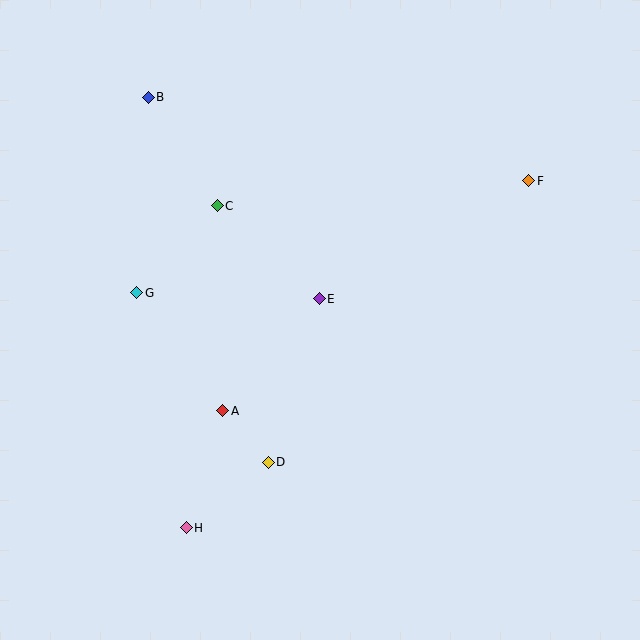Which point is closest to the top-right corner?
Point F is closest to the top-right corner.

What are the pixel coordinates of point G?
Point G is at (137, 293).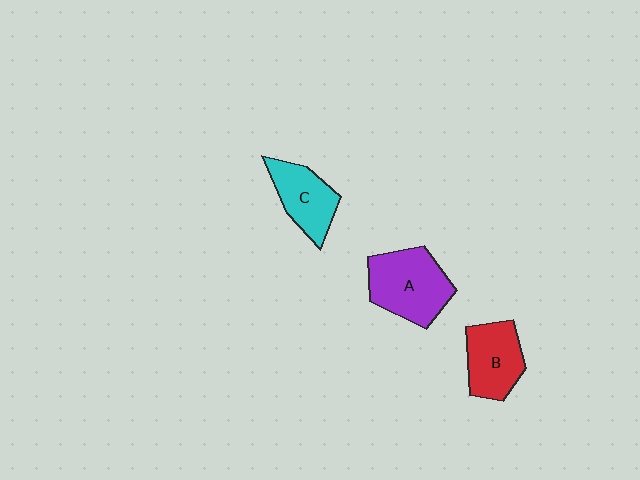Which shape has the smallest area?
Shape C (cyan).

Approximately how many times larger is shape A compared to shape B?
Approximately 1.3 times.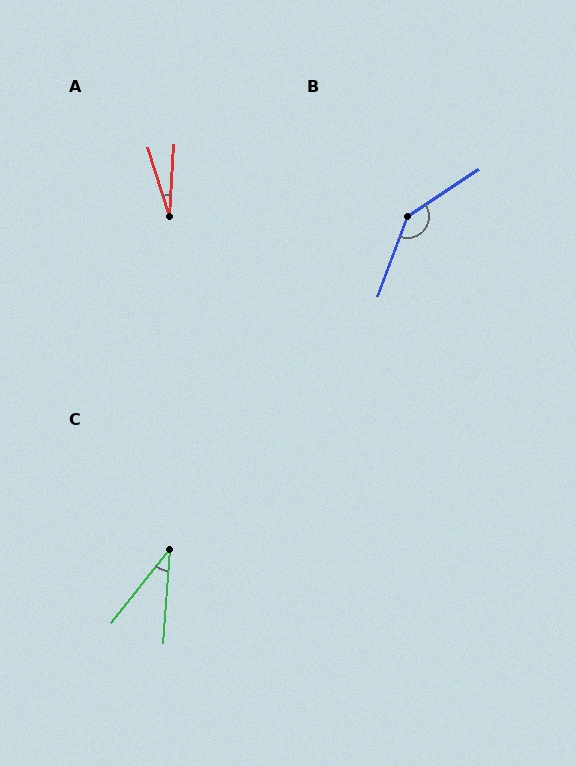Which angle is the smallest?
A, at approximately 20 degrees.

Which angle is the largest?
B, at approximately 144 degrees.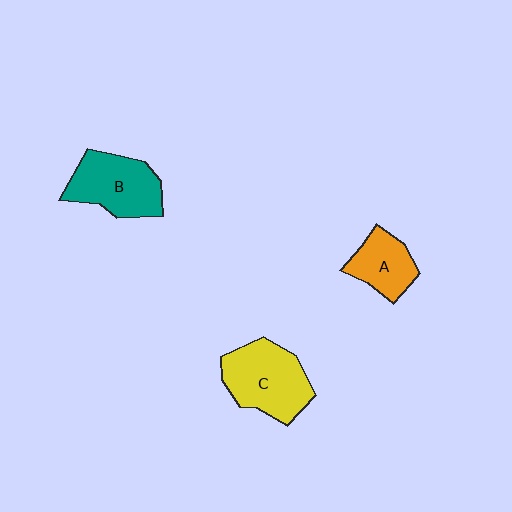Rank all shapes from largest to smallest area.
From largest to smallest: C (yellow), B (teal), A (orange).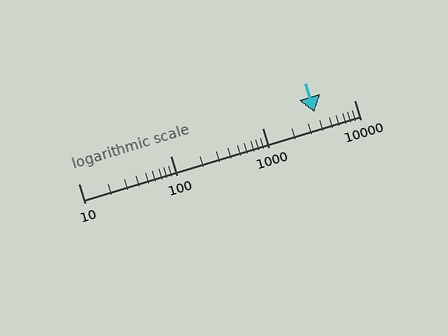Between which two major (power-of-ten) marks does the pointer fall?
The pointer is between 1000 and 10000.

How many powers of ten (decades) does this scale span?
The scale spans 3 decades, from 10 to 10000.